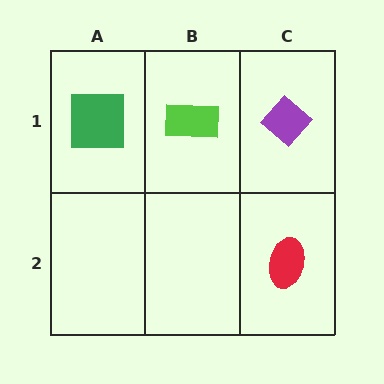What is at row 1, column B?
A lime rectangle.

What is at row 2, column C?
A red ellipse.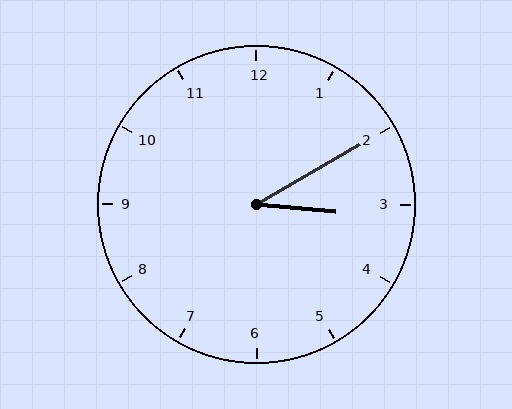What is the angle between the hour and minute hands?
Approximately 35 degrees.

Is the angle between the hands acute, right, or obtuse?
It is acute.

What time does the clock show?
3:10.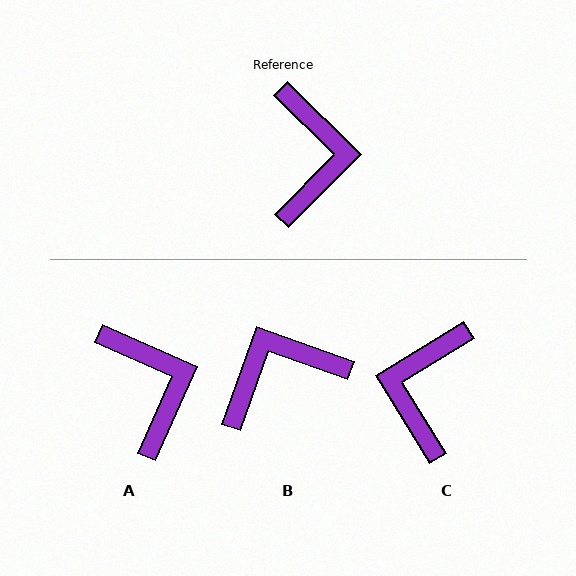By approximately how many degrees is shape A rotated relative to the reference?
Approximately 21 degrees counter-clockwise.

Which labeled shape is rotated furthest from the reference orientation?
C, about 166 degrees away.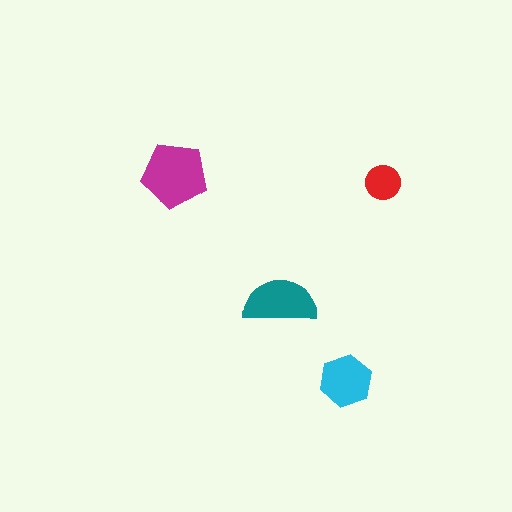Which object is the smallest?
The red circle.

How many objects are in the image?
There are 4 objects in the image.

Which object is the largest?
The magenta pentagon.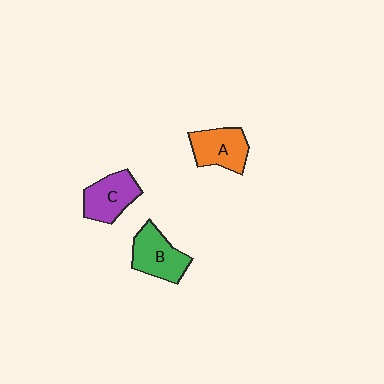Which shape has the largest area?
Shape B (green).